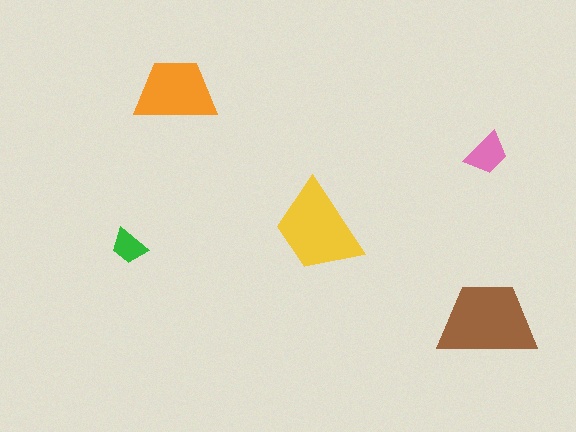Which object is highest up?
The orange trapezoid is topmost.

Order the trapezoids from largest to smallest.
the brown one, the yellow one, the orange one, the pink one, the green one.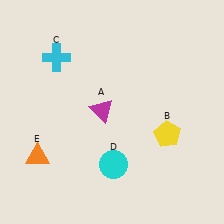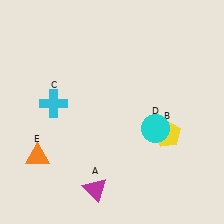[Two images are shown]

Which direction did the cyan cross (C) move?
The cyan cross (C) moved down.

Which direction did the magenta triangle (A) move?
The magenta triangle (A) moved down.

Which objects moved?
The objects that moved are: the magenta triangle (A), the cyan cross (C), the cyan circle (D).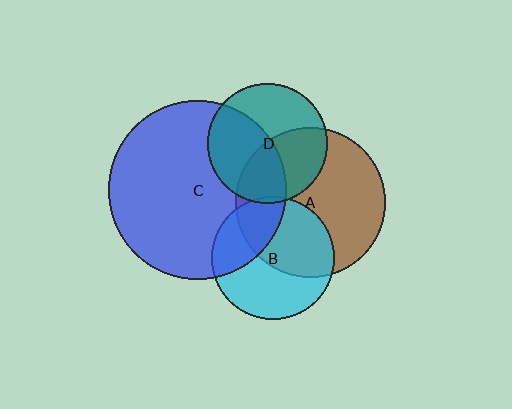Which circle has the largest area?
Circle C (blue).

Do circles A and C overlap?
Yes.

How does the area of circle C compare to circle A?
Approximately 1.4 times.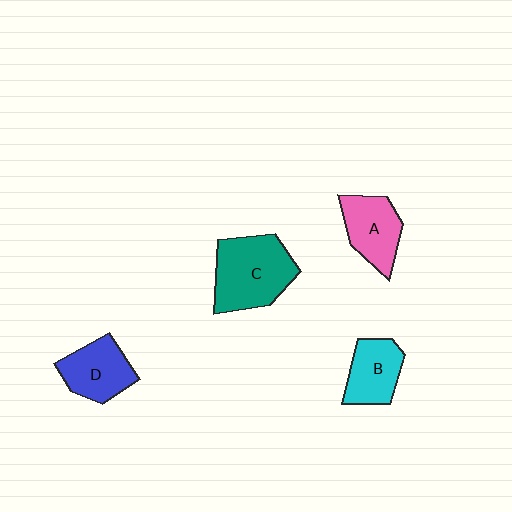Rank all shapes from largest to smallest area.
From largest to smallest: C (teal), A (pink), D (blue), B (cyan).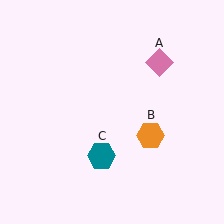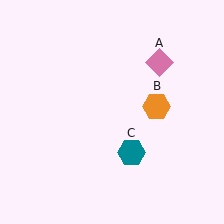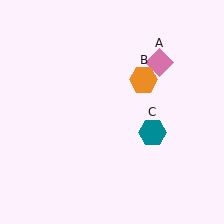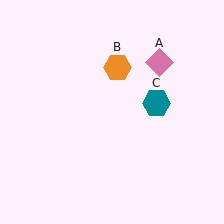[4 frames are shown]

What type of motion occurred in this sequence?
The orange hexagon (object B), teal hexagon (object C) rotated counterclockwise around the center of the scene.